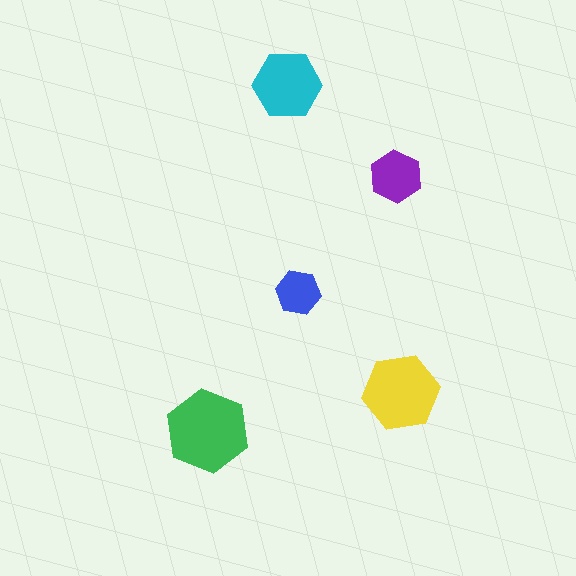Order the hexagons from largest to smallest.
the green one, the yellow one, the cyan one, the purple one, the blue one.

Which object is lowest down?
The green hexagon is bottommost.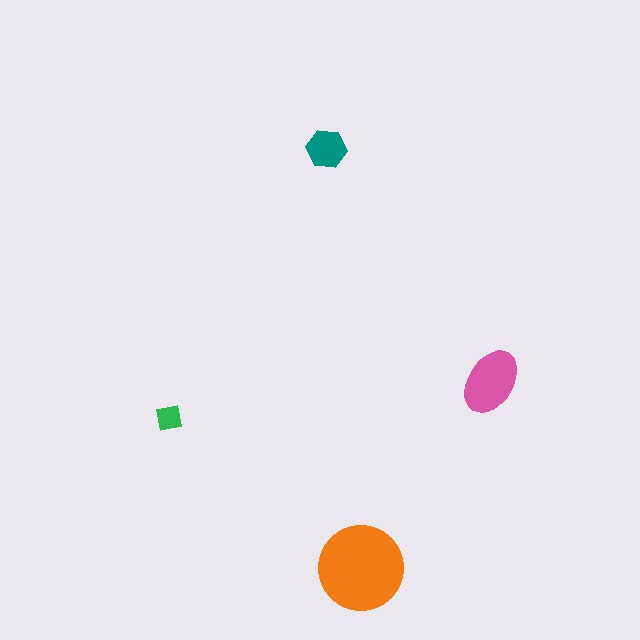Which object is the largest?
The orange circle.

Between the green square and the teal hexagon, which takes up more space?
The teal hexagon.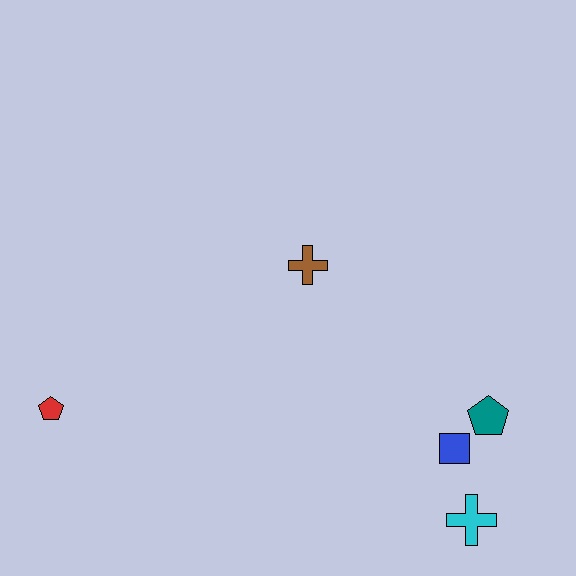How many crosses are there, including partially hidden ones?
There are 2 crosses.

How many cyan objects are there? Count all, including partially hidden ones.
There is 1 cyan object.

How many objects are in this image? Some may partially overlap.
There are 5 objects.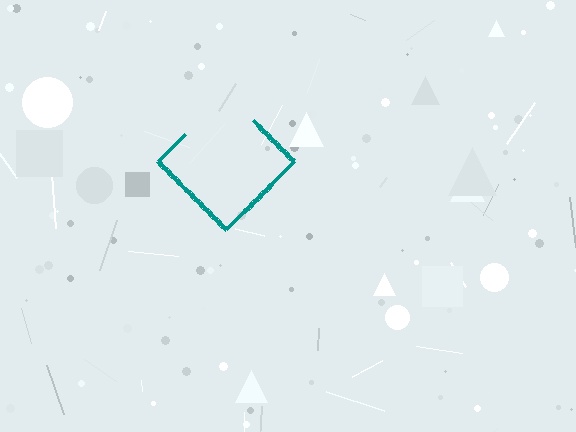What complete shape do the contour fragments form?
The contour fragments form a diamond.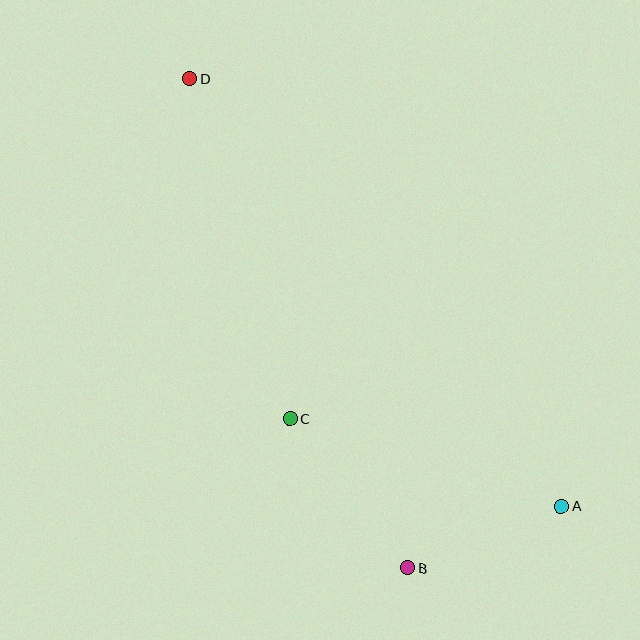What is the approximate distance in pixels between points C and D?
The distance between C and D is approximately 354 pixels.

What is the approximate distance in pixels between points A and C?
The distance between A and C is approximately 286 pixels.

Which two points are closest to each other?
Points A and B are closest to each other.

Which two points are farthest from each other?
Points A and D are farthest from each other.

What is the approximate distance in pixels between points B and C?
The distance between B and C is approximately 191 pixels.